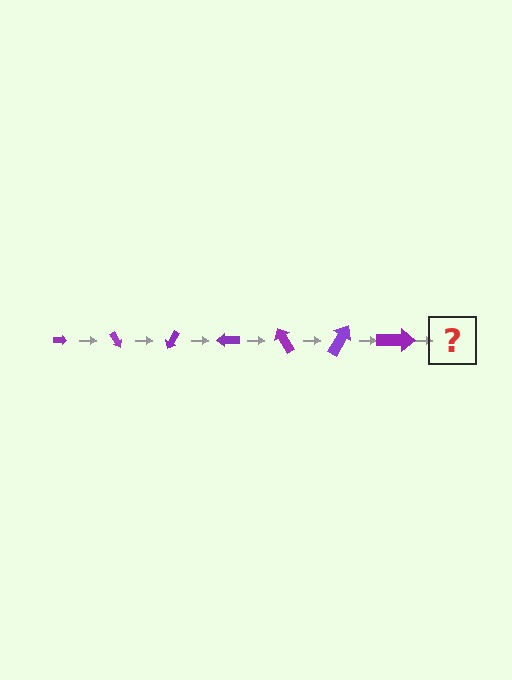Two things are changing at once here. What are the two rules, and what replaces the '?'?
The two rules are that the arrow grows larger each step and it rotates 60 degrees each step. The '?' should be an arrow, larger than the previous one and rotated 420 degrees from the start.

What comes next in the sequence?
The next element should be an arrow, larger than the previous one and rotated 420 degrees from the start.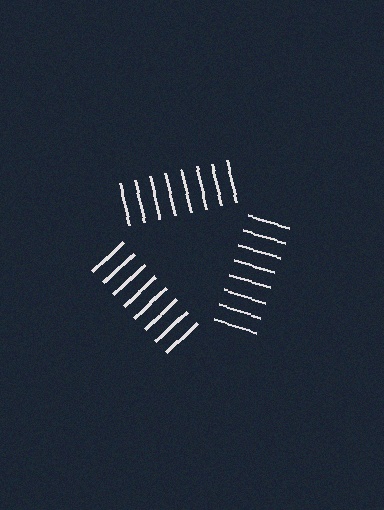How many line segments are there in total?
24 — 8 along each of the 3 edges.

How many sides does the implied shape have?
3 sides — the line-ends trace a triangle.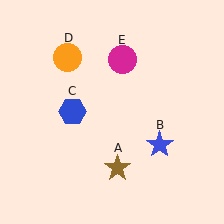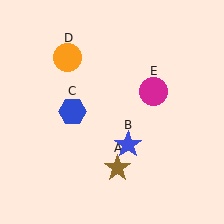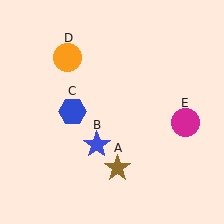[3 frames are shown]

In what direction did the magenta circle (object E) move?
The magenta circle (object E) moved down and to the right.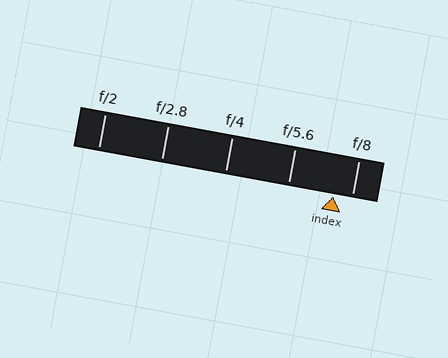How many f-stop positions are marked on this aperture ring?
There are 5 f-stop positions marked.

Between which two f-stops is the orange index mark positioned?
The index mark is between f/5.6 and f/8.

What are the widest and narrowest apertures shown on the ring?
The widest aperture shown is f/2 and the narrowest is f/8.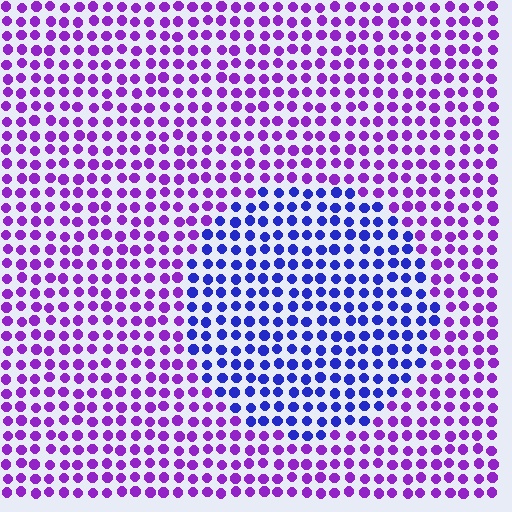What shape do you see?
I see a circle.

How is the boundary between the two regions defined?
The boundary is defined purely by a slight shift in hue (about 44 degrees). Spacing, size, and orientation are identical on both sides.